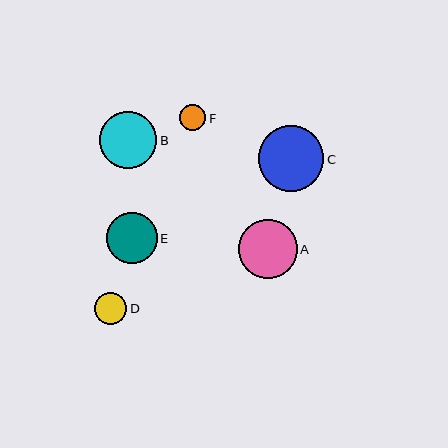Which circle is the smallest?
Circle F is the smallest with a size of approximately 26 pixels.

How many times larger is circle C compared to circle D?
Circle C is approximately 2.0 times the size of circle D.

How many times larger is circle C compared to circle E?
Circle C is approximately 1.3 times the size of circle E.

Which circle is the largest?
Circle C is the largest with a size of approximately 65 pixels.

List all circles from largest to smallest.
From largest to smallest: C, A, B, E, D, F.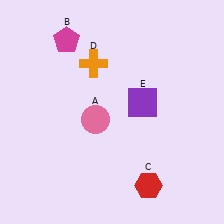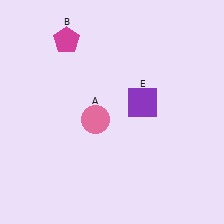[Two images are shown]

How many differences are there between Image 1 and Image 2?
There are 2 differences between the two images.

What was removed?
The orange cross (D), the red hexagon (C) were removed in Image 2.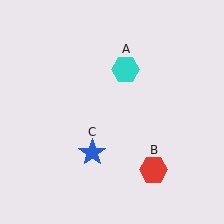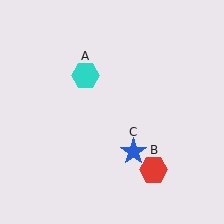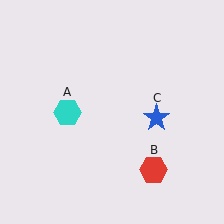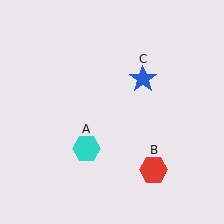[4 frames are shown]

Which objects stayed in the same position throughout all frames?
Red hexagon (object B) remained stationary.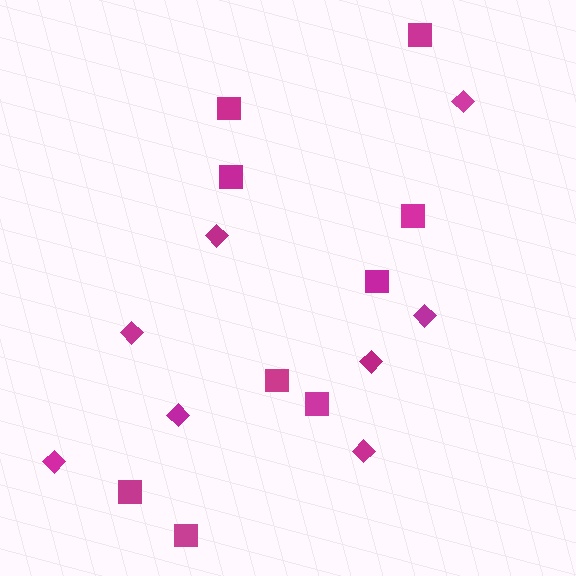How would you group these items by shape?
There are 2 groups: one group of diamonds (8) and one group of squares (9).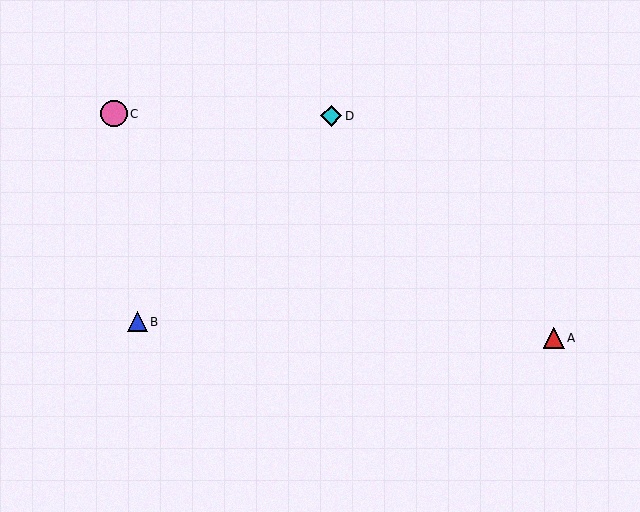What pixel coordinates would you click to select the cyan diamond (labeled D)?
Click at (331, 116) to select the cyan diamond D.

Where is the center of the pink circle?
The center of the pink circle is at (114, 114).